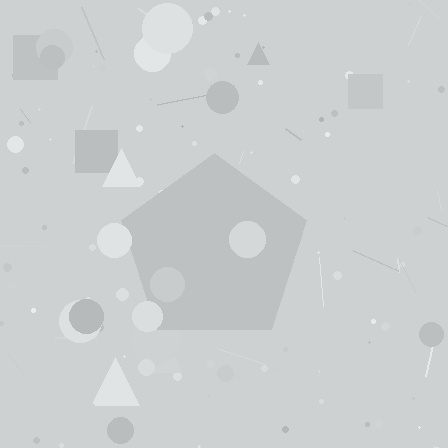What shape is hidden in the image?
A pentagon is hidden in the image.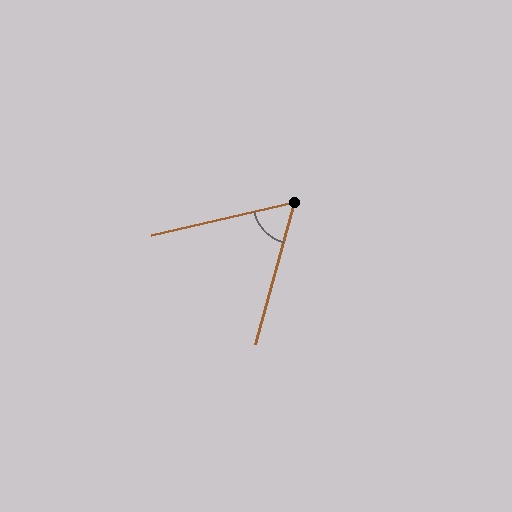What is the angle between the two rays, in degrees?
Approximately 61 degrees.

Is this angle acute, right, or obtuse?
It is acute.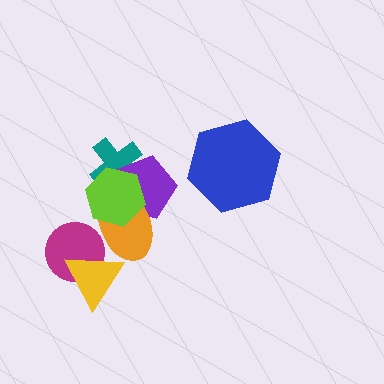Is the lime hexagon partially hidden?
No, no other shape covers it.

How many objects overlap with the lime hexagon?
3 objects overlap with the lime hexagon.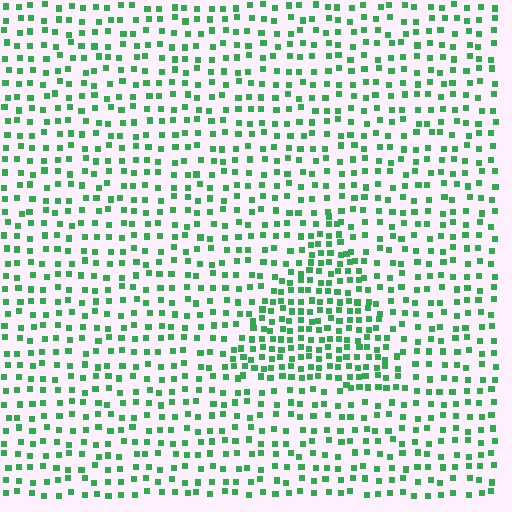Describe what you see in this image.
The image contains small green elements arranged at two different densities. A triangle-shaped region is visible where the elements are more densely packed than the surrounding area.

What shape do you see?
I see a triangle.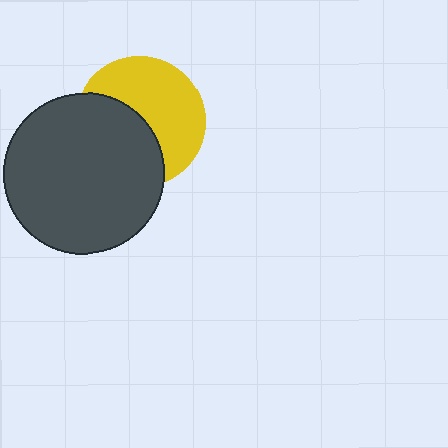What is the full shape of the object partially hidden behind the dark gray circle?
The partially hidden object is a yellow circle.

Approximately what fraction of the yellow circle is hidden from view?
Roughly 45% of the yellow circle is hidden behind the dark gray circle.